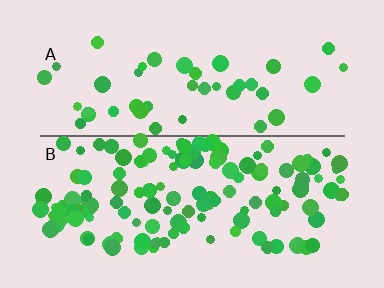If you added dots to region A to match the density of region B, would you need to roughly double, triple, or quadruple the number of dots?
Approximately triple.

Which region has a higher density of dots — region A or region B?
B (the bottom).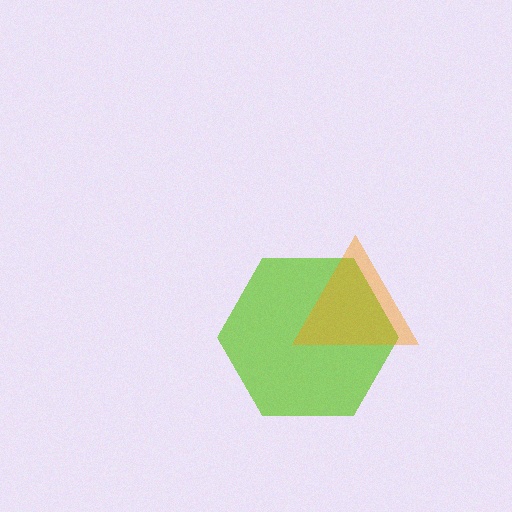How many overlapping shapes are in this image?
There are 2 overlapping shapes in the image.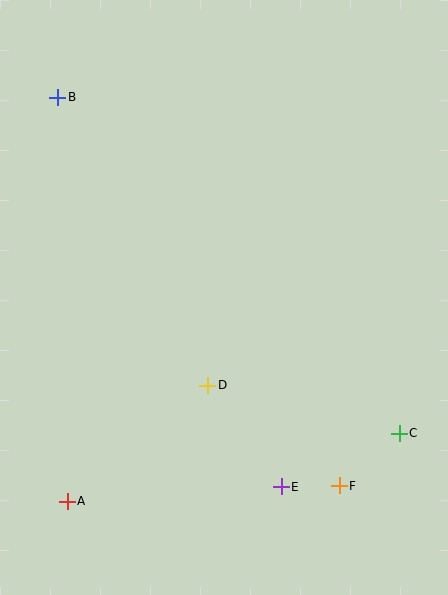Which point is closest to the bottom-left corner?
Point A is closest to the bottom-left corner.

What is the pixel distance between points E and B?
The distance between E and B is 449 pixels.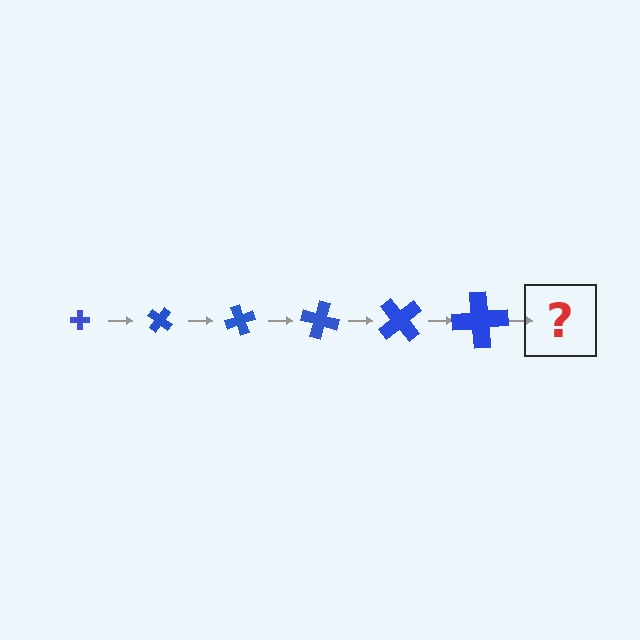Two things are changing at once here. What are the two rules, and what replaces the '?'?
The two rules are that the cross grows larger each step and it rotates 35 degrees each step. The '?' should be a cross, larger than the previous one and rotated 210 degrees from the start.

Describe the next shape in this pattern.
It should be a cross, larger than the previous one and rotated 210 degrees from the start.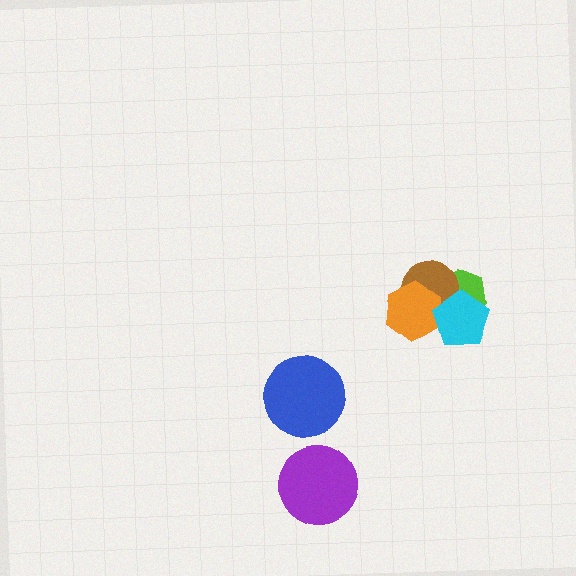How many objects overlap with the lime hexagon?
2 objects overlap with the lime hexagon.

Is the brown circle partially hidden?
Yes, it is partially covered by another shape.